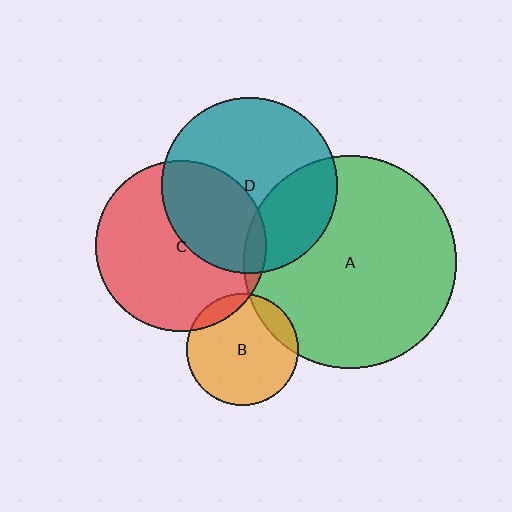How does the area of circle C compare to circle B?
Approximately 2.3 times.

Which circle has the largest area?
Circle A (green).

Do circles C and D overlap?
Yes.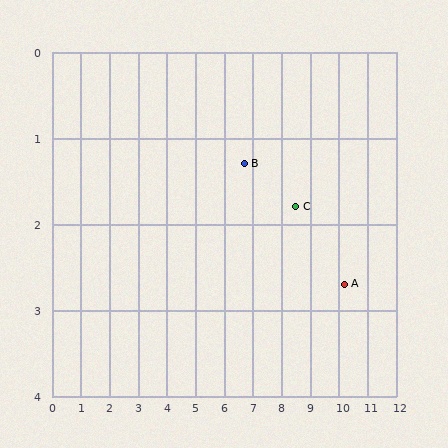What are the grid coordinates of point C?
Point C is at approximately (8.5, 1.8).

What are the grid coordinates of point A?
Point A is at approximately (10.2, 2.7).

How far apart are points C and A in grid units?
Points C and A are about 1.9 grid units apart.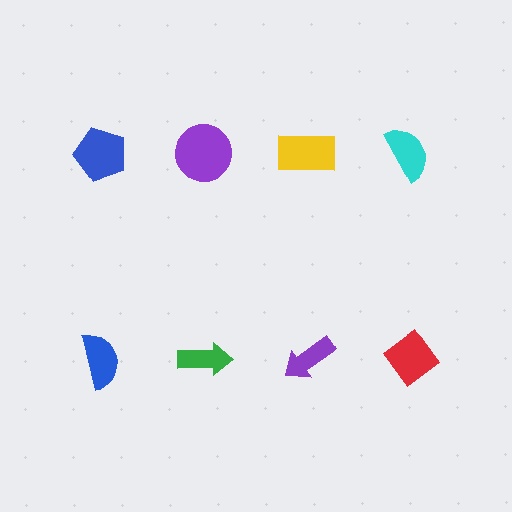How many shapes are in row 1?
4 shapes.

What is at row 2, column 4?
A red diamond.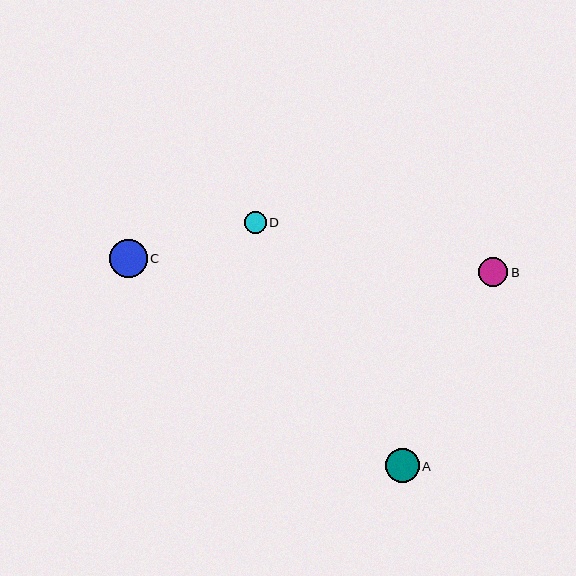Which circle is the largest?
Circle C is the largest with a size of approximately 38 pixels.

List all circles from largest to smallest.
From largest to smallest: C, A, B, D.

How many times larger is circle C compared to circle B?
Circle C is approximately 1.3 times the size of circle B.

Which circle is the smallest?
Circle D is the smallest with a size of approximately 22 pixels.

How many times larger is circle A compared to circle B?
Circle A is approximately 1.2 times the size of circle B.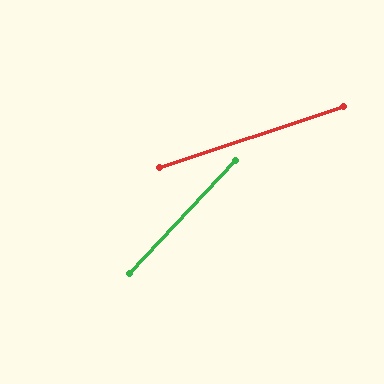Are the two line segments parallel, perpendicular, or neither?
Neither parallel nor perpendicular — they differ by about 29°.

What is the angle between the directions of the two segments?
Approximately 29 degrees.